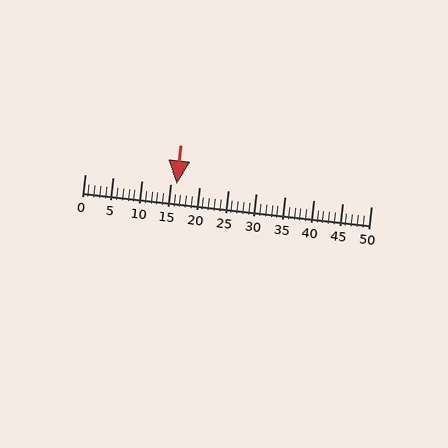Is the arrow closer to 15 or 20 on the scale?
The arrow is closer to 15.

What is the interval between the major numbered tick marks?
The major tick marks are spaced 5 units apart.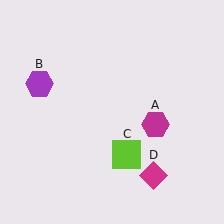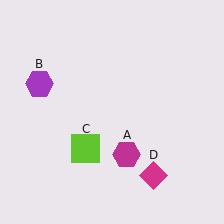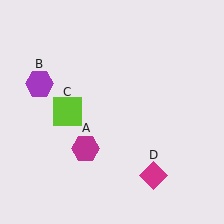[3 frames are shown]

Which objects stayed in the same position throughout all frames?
Purple hexagon (object B) and magenta diamond (object D) remained stationary.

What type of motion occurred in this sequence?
The magenta hexagon (object A), lime square (object C) rotated clockwise around the center of the scene.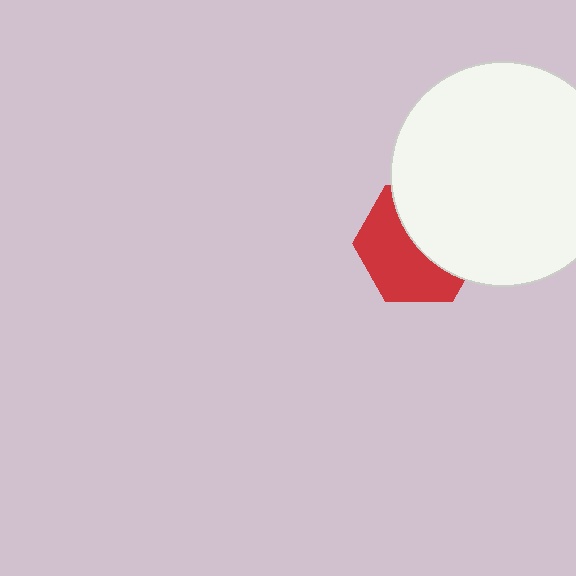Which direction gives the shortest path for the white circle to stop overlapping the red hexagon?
Moving toward the upper-right gives the shortest separation.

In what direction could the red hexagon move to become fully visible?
The red hexagon could move toward the lower-left. That would shift it out from behind the white circle entirely.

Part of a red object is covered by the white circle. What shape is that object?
It is a hexagon.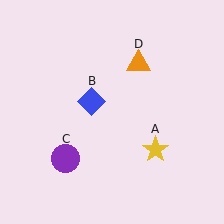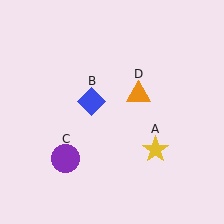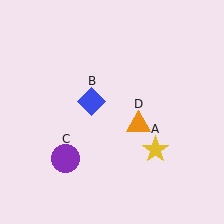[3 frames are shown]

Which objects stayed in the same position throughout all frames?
Yellow star (object A) and blue diamond (object B) and purple circle (object C) remained stationary.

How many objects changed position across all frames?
1 object changed position: orange triangle (object D).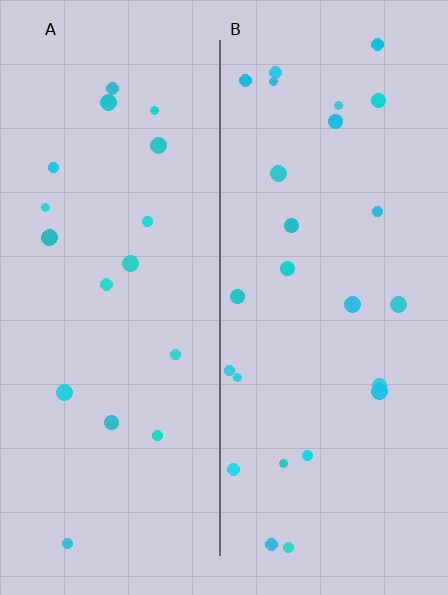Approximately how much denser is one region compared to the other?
Approximately 1.5× — region B over region A.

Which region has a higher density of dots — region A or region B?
B (the right).